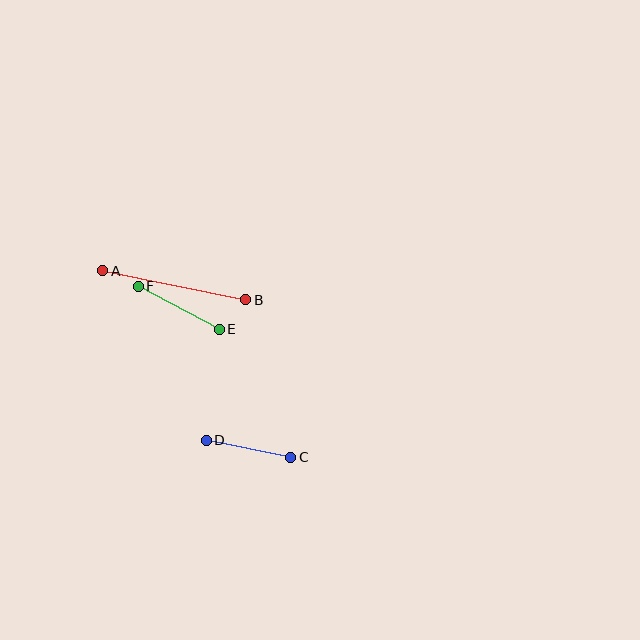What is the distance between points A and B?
The distance is approximately 146 pixels.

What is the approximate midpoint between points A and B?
The midpoint is at approximately (174, 285) pixels.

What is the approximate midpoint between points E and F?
The midpoint is at approximately (179, 308) pixels.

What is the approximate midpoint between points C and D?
The midpoint is at approximately (249, 449) pixels.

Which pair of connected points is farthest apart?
Points A and B are farthest apart.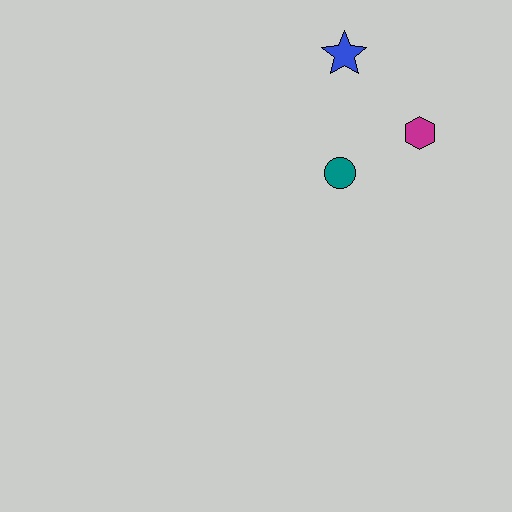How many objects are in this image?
There are 3 objects.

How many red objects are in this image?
There are no red objects.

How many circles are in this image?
There is 1 circle.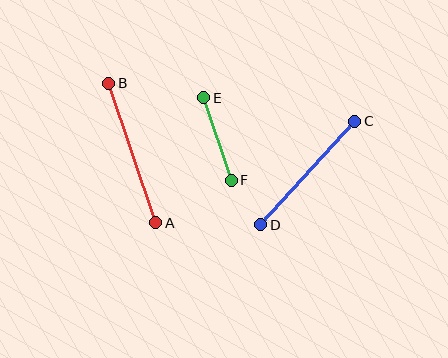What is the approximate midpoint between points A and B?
The midpoint is at approximately (132, 153) pixels.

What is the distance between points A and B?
The distance is approximately 147 pixels.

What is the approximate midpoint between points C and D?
The midpoint is at approximately (308, 173) pixels.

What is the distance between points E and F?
The distance is approximately 87 pixels.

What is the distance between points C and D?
The distance is approximately 140 pixels.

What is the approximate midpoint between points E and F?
The midpoint is at approximately (218, 139) pixels.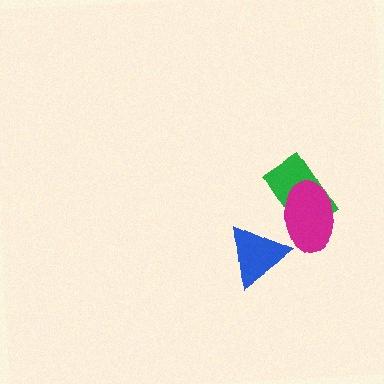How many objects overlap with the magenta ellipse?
2 objects overlap with the magenta ellipse.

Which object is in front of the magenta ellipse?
The blue triangle is in front of the magenta ellipse.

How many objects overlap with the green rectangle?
1 object overlaps with the green rectangle.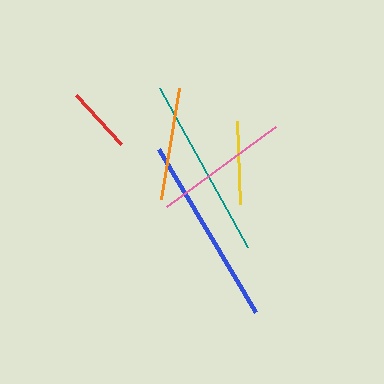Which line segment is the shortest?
The red line is the shortest at approximately 66 pixels.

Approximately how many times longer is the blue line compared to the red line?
The blue line is approximately 2.9 times the length of the red line.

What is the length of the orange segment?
The orange segment is approximately 112 pixels long.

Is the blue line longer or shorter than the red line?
The blue line is longer than the red line.